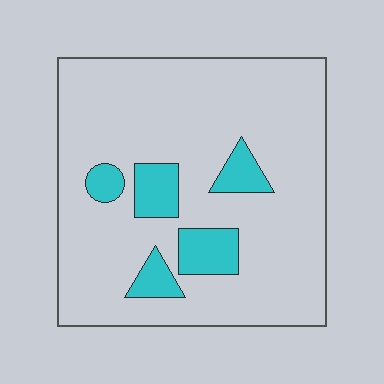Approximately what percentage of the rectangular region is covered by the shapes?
Approximately 15%.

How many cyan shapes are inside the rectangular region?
5.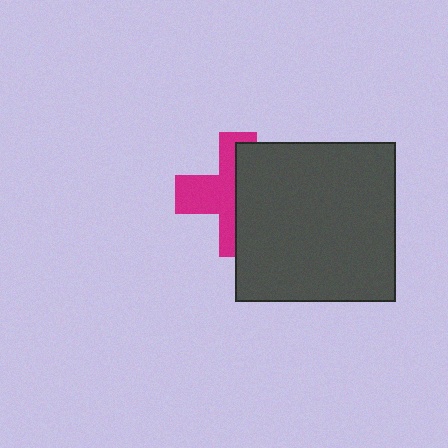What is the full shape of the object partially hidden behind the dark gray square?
The partially hidden object is a magenta cross.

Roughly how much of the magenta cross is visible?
About half of it is visible (roughly 48%).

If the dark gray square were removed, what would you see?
You would see the complete magenta cross.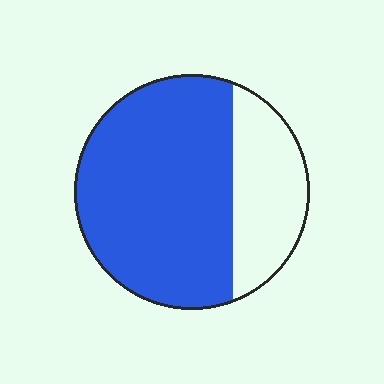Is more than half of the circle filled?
Yes.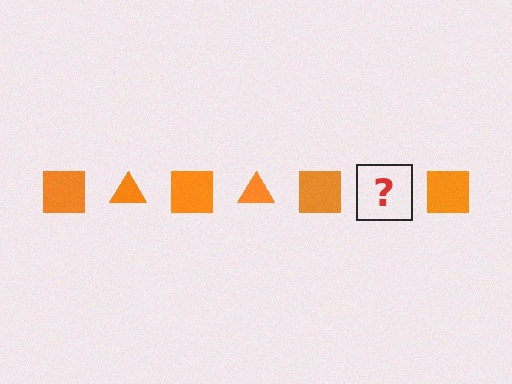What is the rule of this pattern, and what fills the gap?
The rule is that the pattern cycles through square, triangle shapes in orange. The gap should be filled with an orange triangle.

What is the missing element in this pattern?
The missing element is an orange triangle.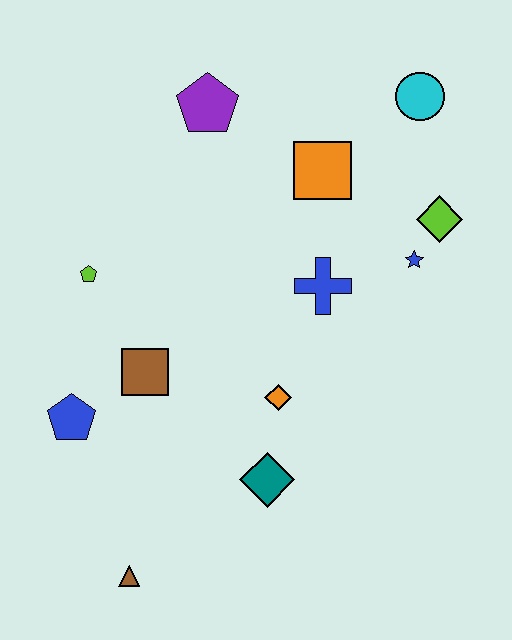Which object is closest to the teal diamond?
The orange diamond is closest to the teal diamond.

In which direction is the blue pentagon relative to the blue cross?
The blue pentagon is to the left of the blue cross.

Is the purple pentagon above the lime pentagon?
Yes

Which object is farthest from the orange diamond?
The cyan circle is farthest from the orange diamond.